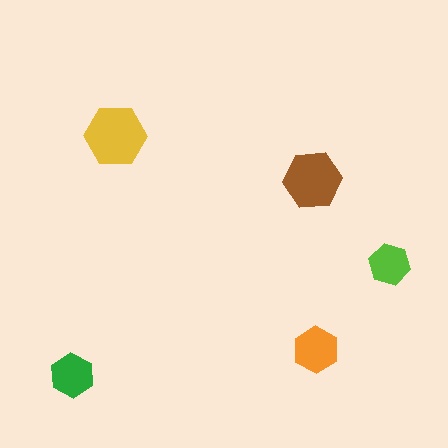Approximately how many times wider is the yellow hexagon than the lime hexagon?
About 1.5 times wider.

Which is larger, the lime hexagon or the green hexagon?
The green one.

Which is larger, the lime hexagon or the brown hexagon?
The brown one.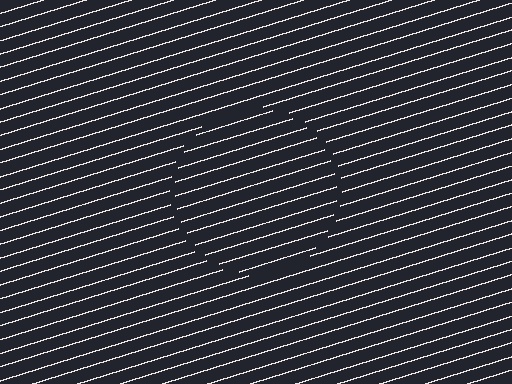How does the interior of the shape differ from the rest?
The interior of the shape contains the same grating, shifted by half a period — the contour is defined by the phase discontinuity where line-ends from the inner and outer gratings abut.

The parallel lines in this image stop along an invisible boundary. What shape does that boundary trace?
An illusory circle. The interior of the shape contains the same grating, shifted by half a period — the contour is defined by the phase discontinuity where line-ends from the inner and outer gratings abut.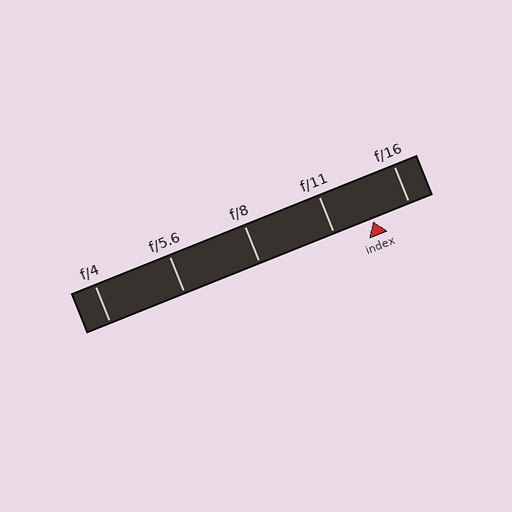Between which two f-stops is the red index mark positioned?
The index mark is between f/11 and f/16.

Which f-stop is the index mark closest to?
The index mark is closest to f/16.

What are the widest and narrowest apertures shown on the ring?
The widest aperture shown is f/4 and the narrowest is f/16.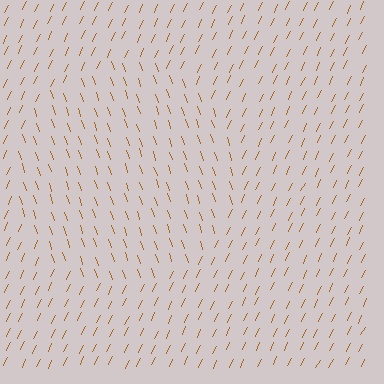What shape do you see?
I see a circle.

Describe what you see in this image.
The image is filled with small brown line segments. A circle region in the image has lines oriented differently from the surrounding lines, creating a visible texture boundary.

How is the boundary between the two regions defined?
The boundary is defined purely by a change in line orientation (approximately 45 degrees difference). All lines are the same color and thickness.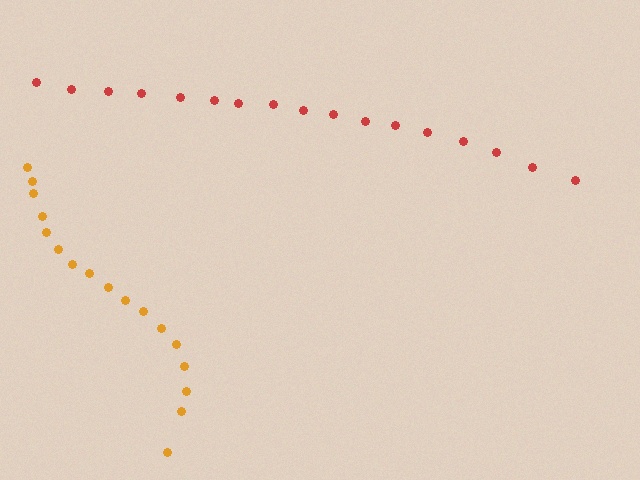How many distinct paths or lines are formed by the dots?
There are 2 distinct paths.